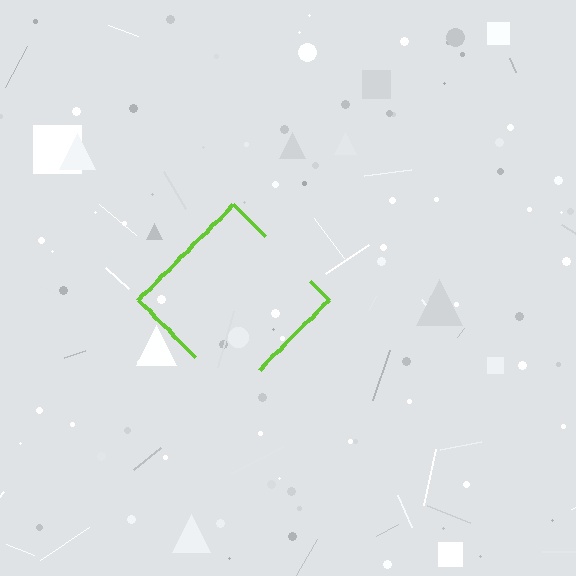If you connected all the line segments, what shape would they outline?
They would outline a diamond.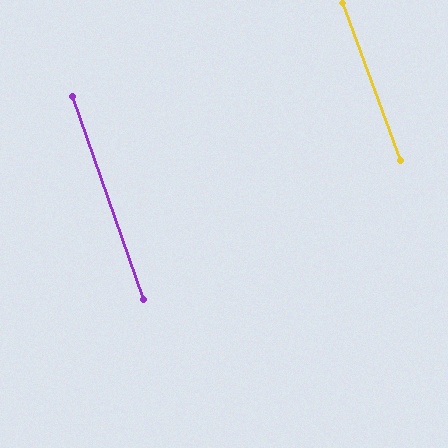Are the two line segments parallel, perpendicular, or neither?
Parallel — their directions differ by only 0.7°.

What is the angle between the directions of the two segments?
Approximately 1 degree.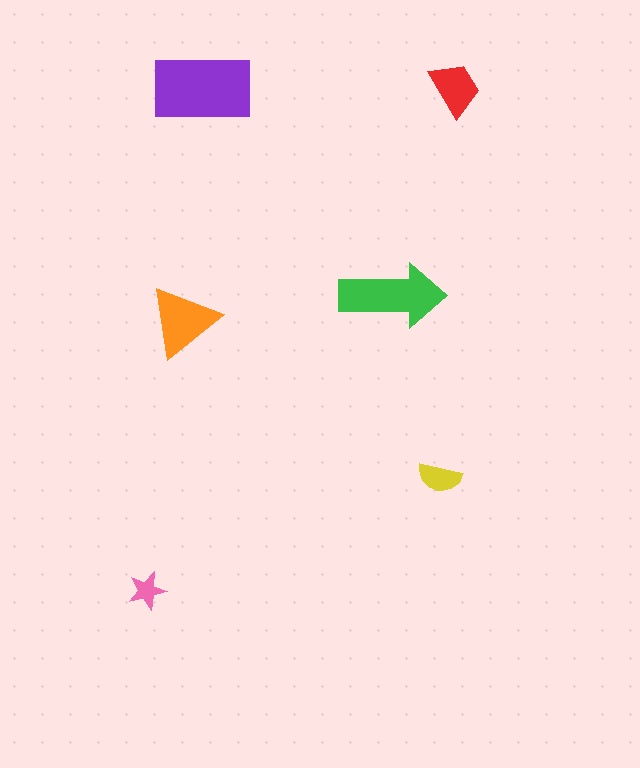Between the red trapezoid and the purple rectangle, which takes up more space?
The purple rectangle.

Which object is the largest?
The purple rectangle.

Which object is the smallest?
The pink star.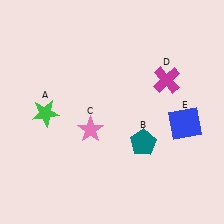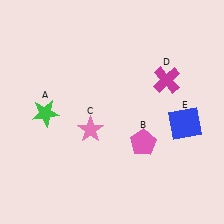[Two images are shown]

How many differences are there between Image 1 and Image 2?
There is 1 difference between the two images.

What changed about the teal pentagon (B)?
In Image 1, B is teal. In Image 2, it changed to pink.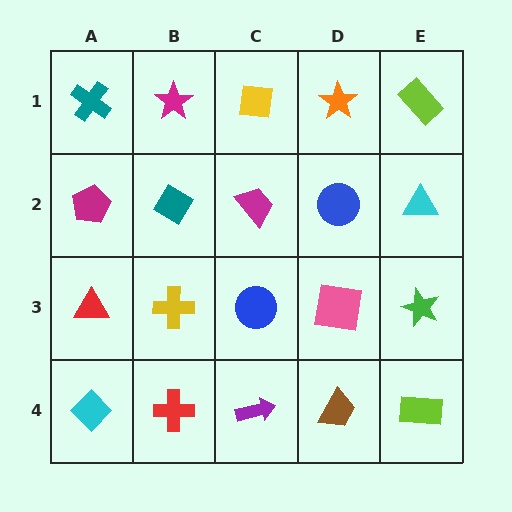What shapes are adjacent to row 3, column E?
A cyan triangle (row 2, column E), a lime rectangle (row 4, column E), a pink square (row 3, column D).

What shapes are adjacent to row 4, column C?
A blue circle (row 3, column C), a red cross (row 4, column B), a brown trapezoid (row 4, column D).